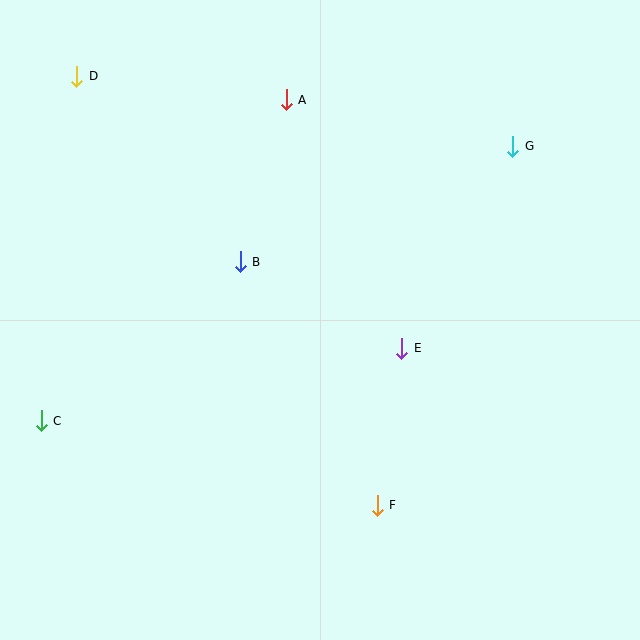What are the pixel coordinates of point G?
Point G is at (513, 146).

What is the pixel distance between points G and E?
The distance between G and E is 230 pixels.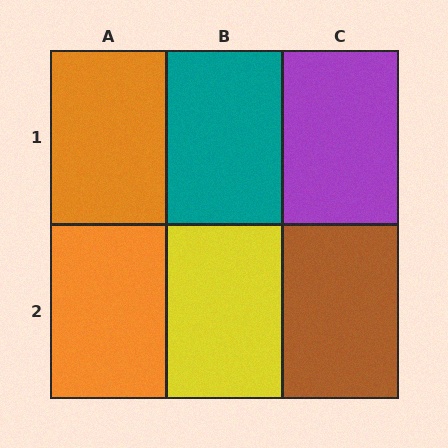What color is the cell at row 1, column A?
Orange.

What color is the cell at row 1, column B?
Teal.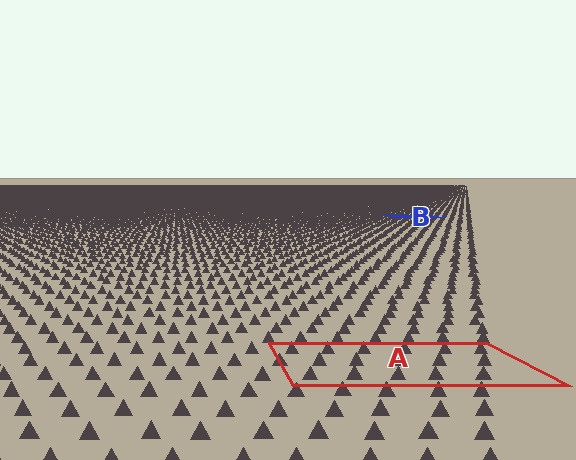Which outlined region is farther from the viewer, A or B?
Region B is farther from the viewer — the texture elements inside it appear smaller and more densely packed.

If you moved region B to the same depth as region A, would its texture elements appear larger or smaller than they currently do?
They would appear larger. At a closer depth, the same texture elements are projected at a bigger on-screen size.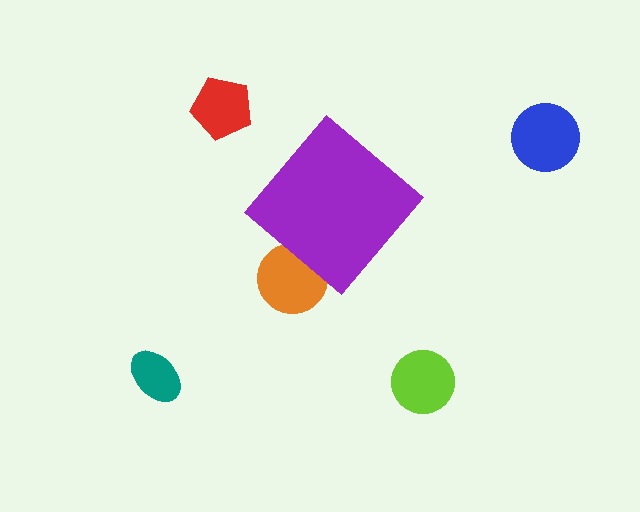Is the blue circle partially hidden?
No, the blue circle is fully visible.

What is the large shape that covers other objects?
A purple diamond.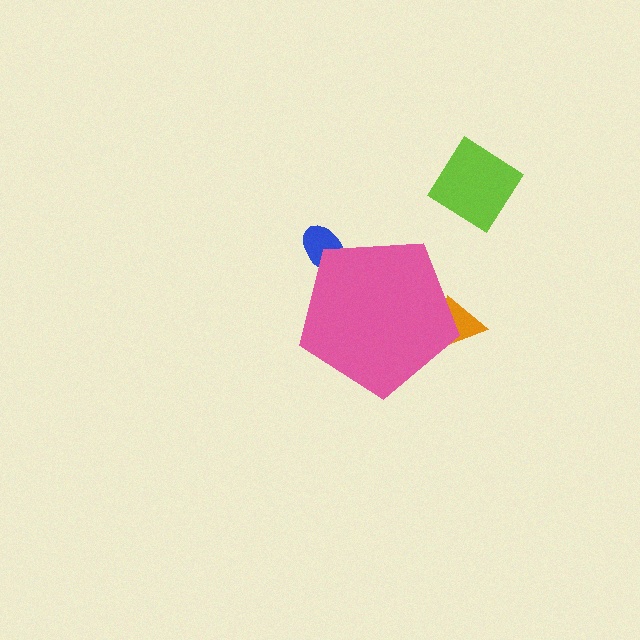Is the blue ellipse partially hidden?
Yes, the blue ellipse is partially hidden behind the pink pentagon.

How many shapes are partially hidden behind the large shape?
2 shapes are partially hidden.